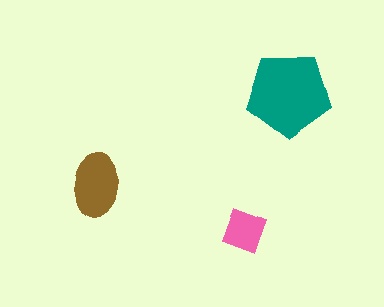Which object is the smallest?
The pink diamond.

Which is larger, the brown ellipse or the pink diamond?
The brown ellipse.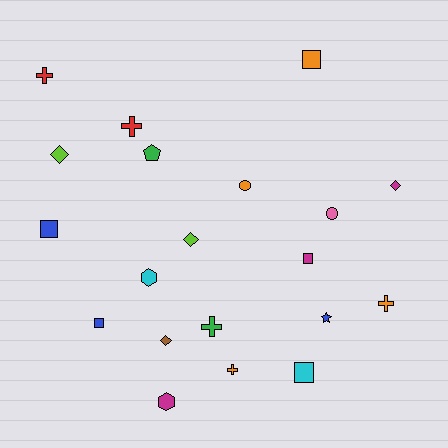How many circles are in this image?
There are 2 circles.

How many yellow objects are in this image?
There are no yellow objects.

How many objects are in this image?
There are 20 objects.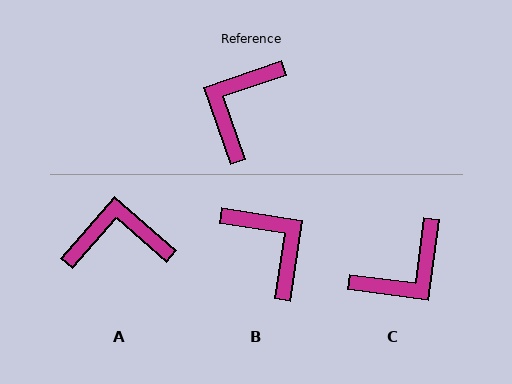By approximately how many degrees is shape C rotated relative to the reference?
Approximately 154 degrees counter-clockwise.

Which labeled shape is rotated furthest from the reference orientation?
C, about 154 degrees away.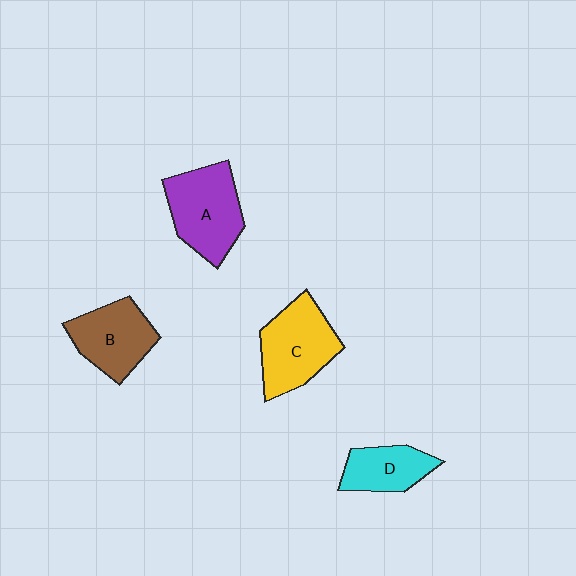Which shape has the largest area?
Shape A (purple).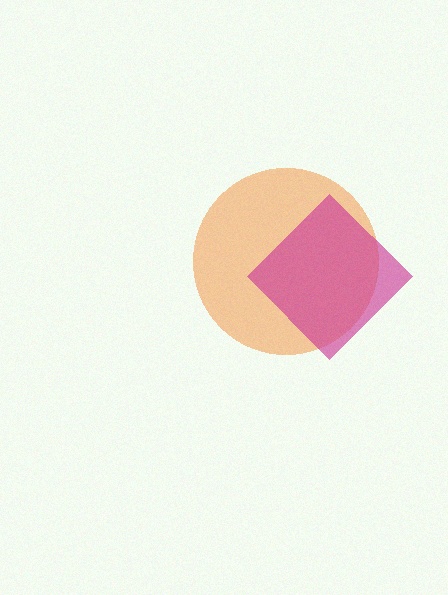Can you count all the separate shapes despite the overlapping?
Yes, there are 2 separate shapes.